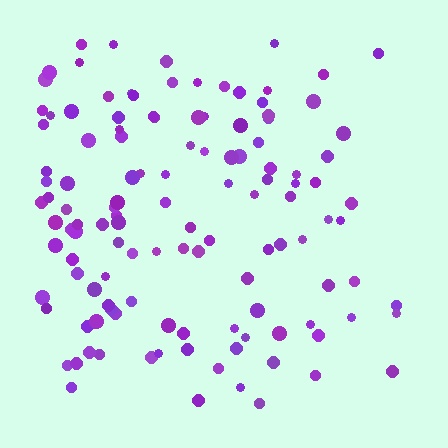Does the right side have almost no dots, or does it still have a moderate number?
Still a moderate number, just noticeably fewer than the left.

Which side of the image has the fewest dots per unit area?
The right.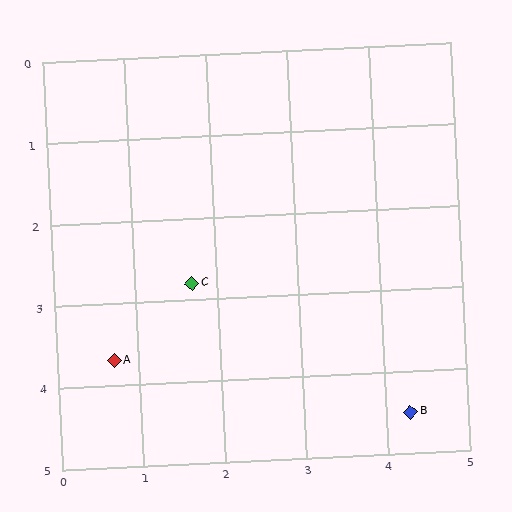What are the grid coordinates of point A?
Point A is at approximately (0.7, 3.7).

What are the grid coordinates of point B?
Point B is at approximately (4.3, 4.5).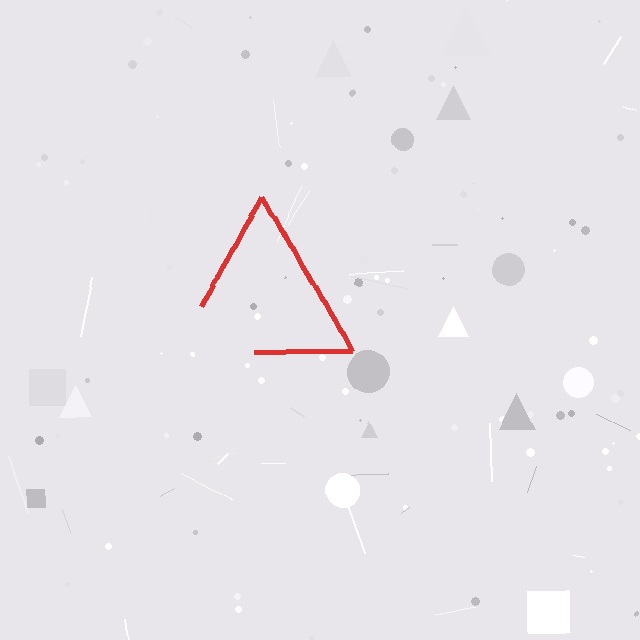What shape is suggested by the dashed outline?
The dashed outline suggests a triangle.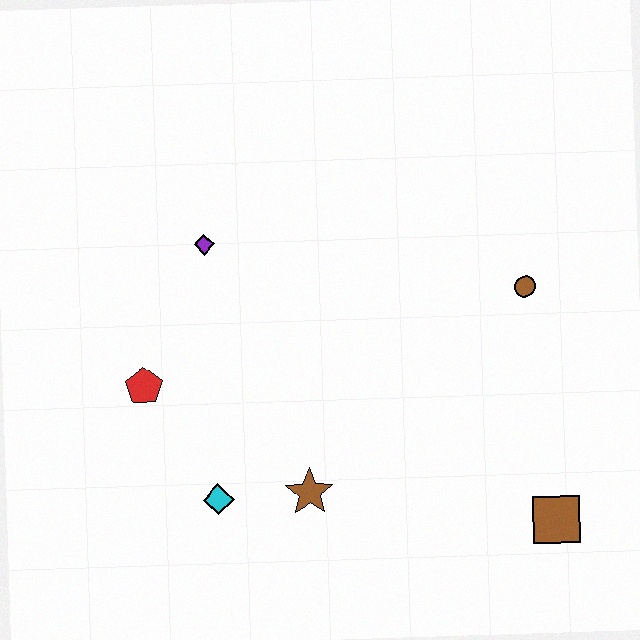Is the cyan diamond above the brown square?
Yes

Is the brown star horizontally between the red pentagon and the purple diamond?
No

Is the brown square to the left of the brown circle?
No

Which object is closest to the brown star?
The cyan diamond is closest to the brown star.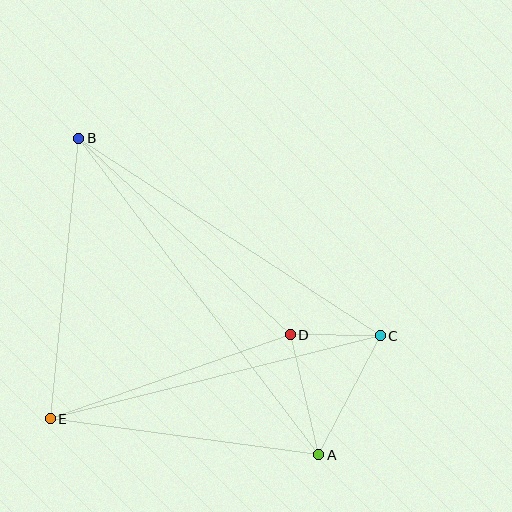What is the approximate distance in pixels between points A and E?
The distance between A and E is approximately 271 pixels.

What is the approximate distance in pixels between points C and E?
The distance between C and E is approximately 340 pixels.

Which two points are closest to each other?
Points C and D are closest to each other.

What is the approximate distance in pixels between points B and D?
The distance between B and D is approximately 288 pixels.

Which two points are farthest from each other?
Points A and B are farthest from each other.